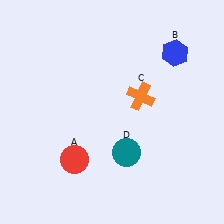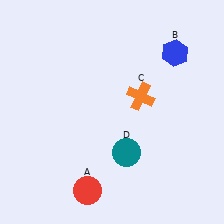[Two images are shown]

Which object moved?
The red circle (A) moved down.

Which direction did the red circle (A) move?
The red circle (A) moved down.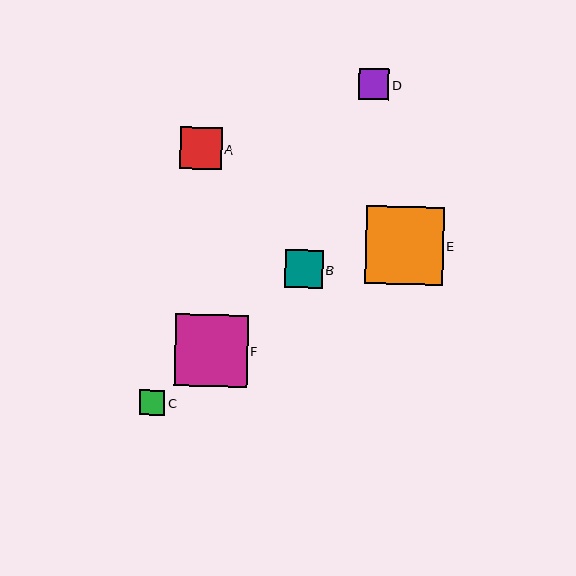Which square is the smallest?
Square C is the smallest with a size of approximately 25 pixels.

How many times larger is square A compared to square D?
Square A is approximately 1.4 times the size of square D.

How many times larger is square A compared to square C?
Square A is approximately 1.7 times the size of square C.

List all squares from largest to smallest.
From largest to smallest: E, F, A, B, D, C.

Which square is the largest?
Square E is the largest with a size of approximately 78 pixels.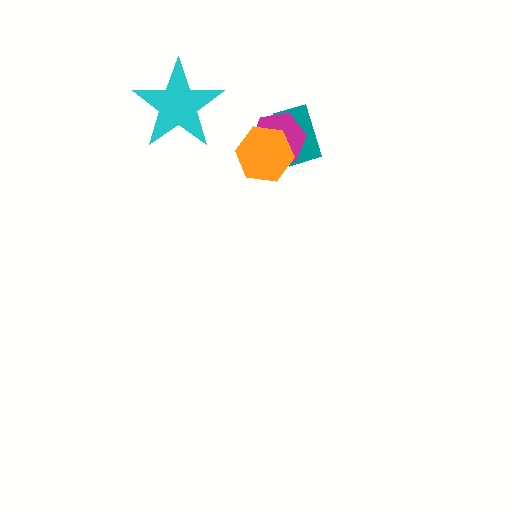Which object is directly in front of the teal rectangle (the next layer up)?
The magenta hexagon is directly in front of the teal rectangle.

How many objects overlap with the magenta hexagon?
2 objects overlap with the magenta hexagon.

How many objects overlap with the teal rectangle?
2 objects overlap with the teal rectangle.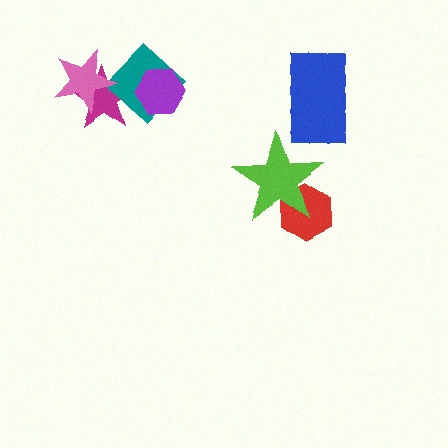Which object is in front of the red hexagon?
The lime star is in front of the red hexagon.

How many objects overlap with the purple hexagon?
1 object overlaps with the purple hexagon.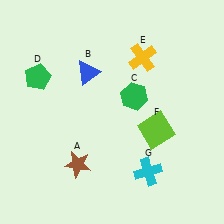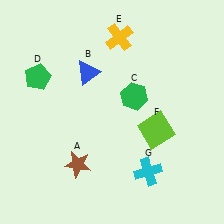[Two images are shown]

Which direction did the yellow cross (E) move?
The yellow cross (E) moved left.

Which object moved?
The yellow cross (E) moved left.